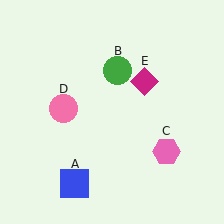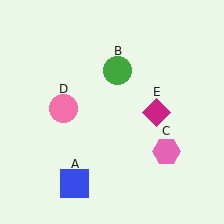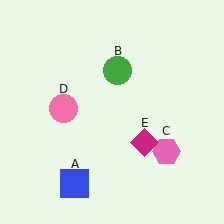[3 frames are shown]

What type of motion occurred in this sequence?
The magenta diamond (object E) rotated clockwise around the center of the scene.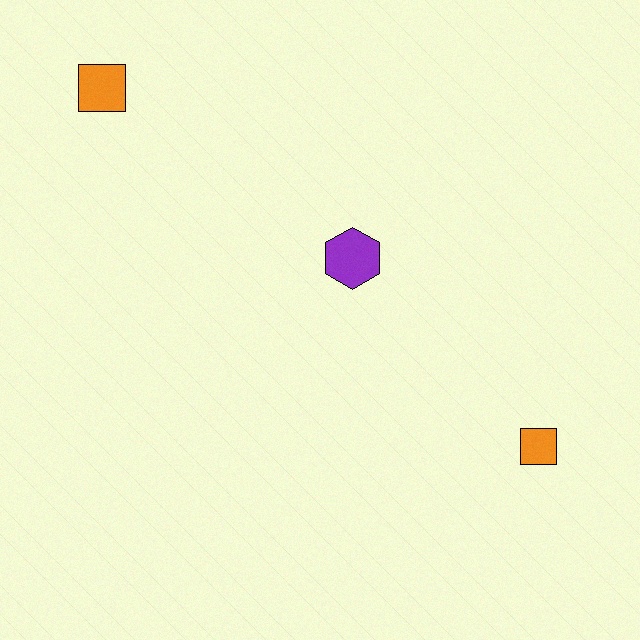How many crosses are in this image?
There are no crosses.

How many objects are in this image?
There are 3 objects.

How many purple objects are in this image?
There is 1 purple object.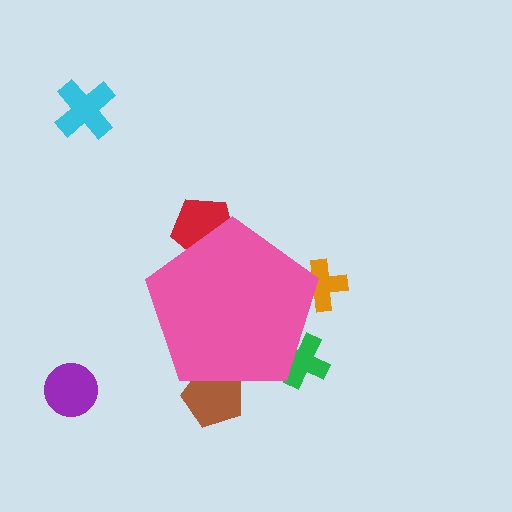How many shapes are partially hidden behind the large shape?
4 shapes are partially hidden.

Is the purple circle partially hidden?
No, the purple circle is fully visible.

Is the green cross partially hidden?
Yes, the green cross is partially hidden behind the pink pentagon.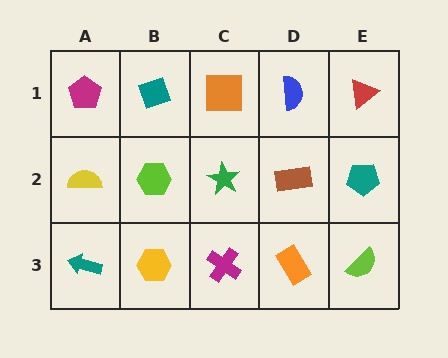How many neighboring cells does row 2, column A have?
3.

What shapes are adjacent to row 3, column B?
A lime hexagon (row 2, column B), a teal arrow (row 3, column A), a magenta cross (row 3, column C).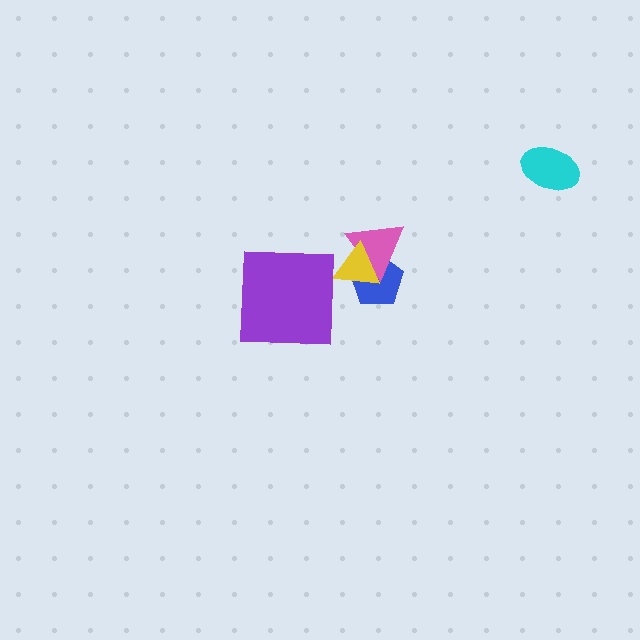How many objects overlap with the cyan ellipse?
0 objects overlap with the cyan ellipse.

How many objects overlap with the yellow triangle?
2 objects overlap with the yellow triangle.